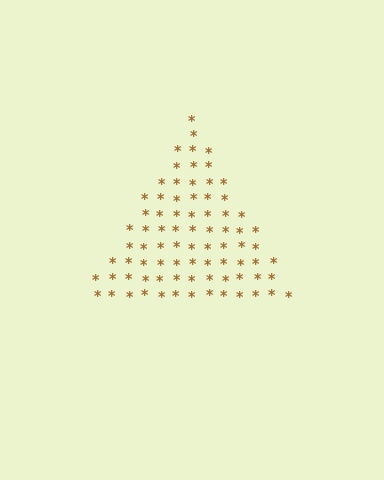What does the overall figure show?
The overall figure shows a triangle.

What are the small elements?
The small elements are asterisks.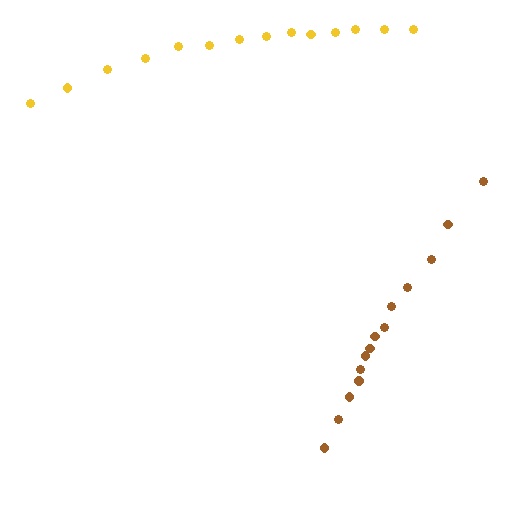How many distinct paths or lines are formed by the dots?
There are 2 distinct paths.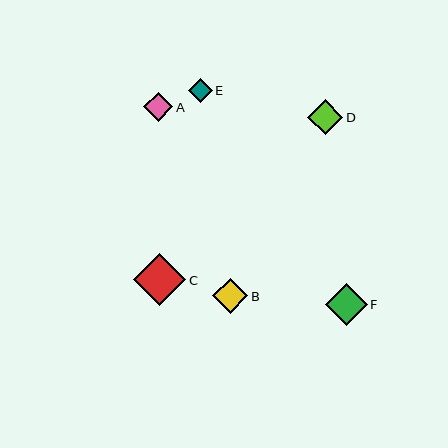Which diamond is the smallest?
Diamond E is the smallest with a size of approximately 23 pixels.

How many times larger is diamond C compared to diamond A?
Diamond C is approximately 1.8 times the size of diamond A.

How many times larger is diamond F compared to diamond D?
Diamond F is approximately 1.2 times the size of diamond D.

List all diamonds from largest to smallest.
From largest to smallest: C, F, D, B, A, E.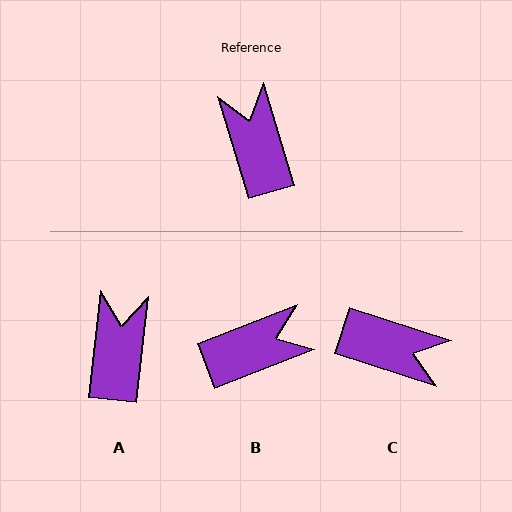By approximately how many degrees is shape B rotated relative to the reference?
Approximately 86 degrees clockwise.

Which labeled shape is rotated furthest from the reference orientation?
C, about 125 degrees away.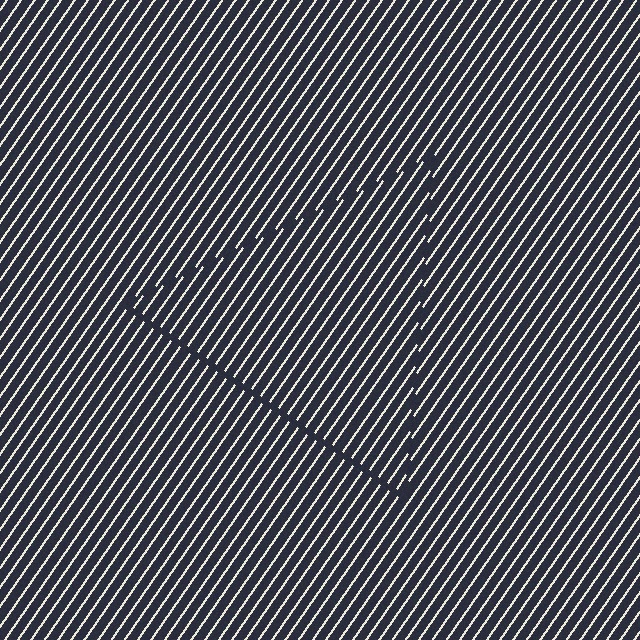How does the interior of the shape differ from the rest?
The interior of the shape contains the same grating, shifted by half a period — the contour is defined by the phase discontinuity where line-ends from the inner and outer gratings abut.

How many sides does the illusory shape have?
3 sides — the line-ends trace a triangle.